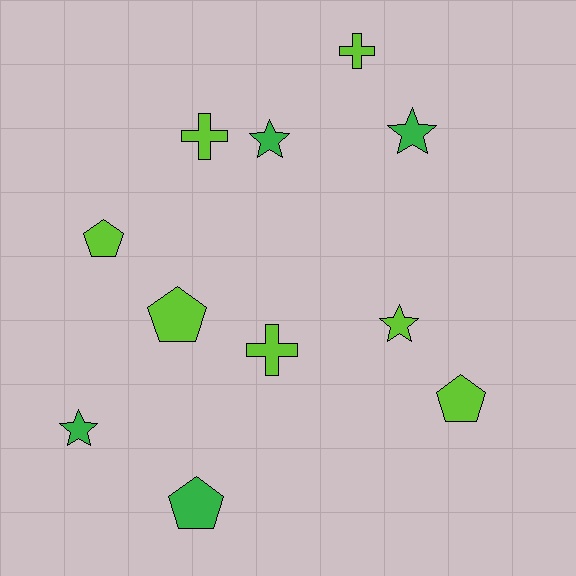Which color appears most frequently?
Lime, with 7 objects.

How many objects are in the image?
There are 11 objects.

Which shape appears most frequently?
Pentagon, with 4 objects.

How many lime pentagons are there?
There are 3 lime pentagons.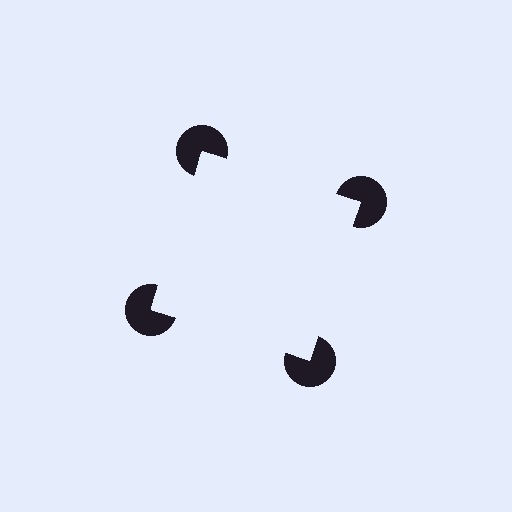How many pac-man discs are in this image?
There are 4 — one at each vertex of the illusory square.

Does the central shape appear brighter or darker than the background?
It typically appears slightly brighter than the background, even though no actual brightness change is drawn.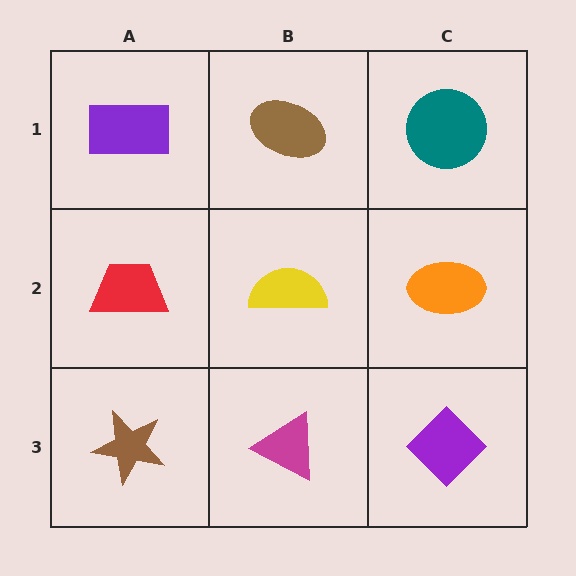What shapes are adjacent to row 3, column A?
A red trapezoid (row 2, column A), a magenta triangle (row 3, column B).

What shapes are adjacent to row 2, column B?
A brown ellipse (row 1, column B), a magenta triangle (row 3, column B), a red trapezoid (row 2, column A), an orange ellipse (row 2, column C).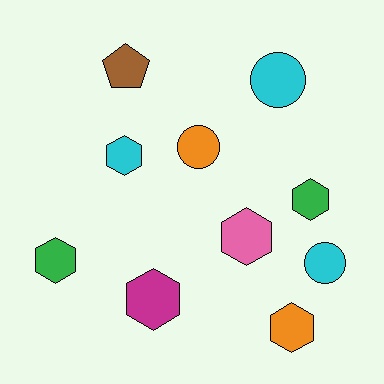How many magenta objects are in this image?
There is 1 magenta object.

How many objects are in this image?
There are 10 objects.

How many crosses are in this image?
There are no crosses.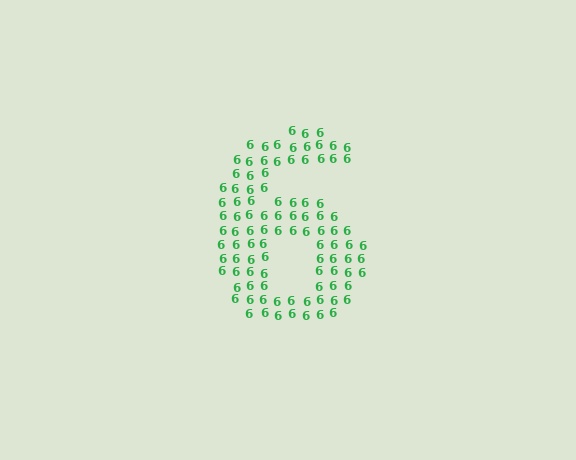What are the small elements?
The small elements are digit 6's.